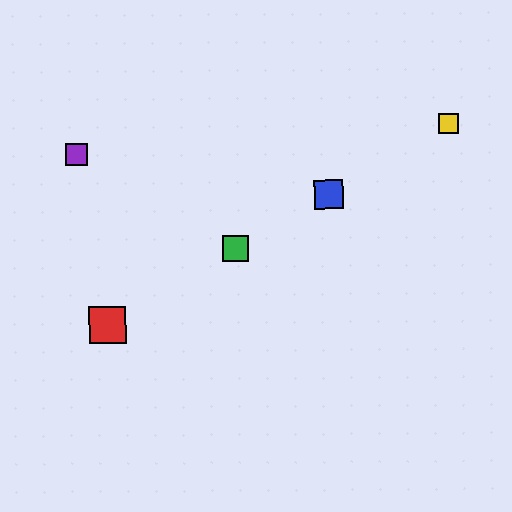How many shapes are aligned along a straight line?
4 shapes (the red square, the blue square, the green square, the yellow square) are aligned along a straight line.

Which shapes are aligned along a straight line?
The red square, the blue square, the green square, the yellow square are aligned along a straight line.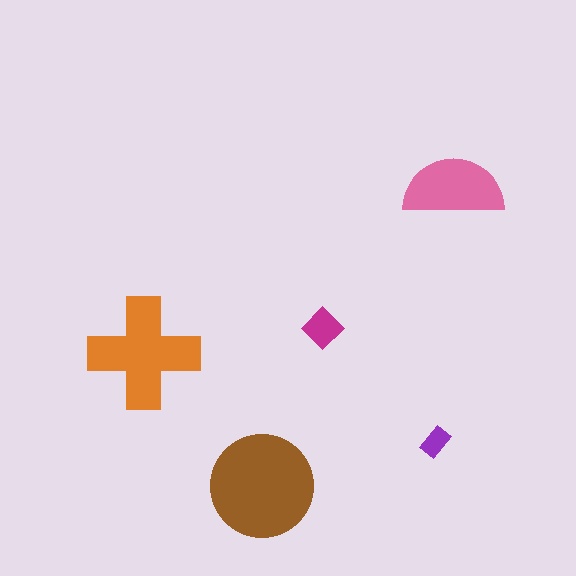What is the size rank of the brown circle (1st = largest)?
1st.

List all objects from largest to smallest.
The brown circle, the orange cross, the pink semicircle, the magenta diamond, the purple rectangle.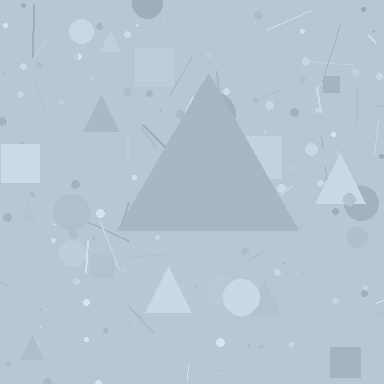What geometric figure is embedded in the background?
A triangle is embedded in the background.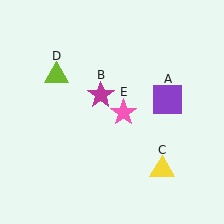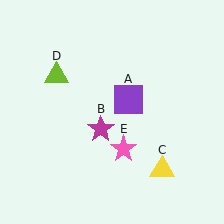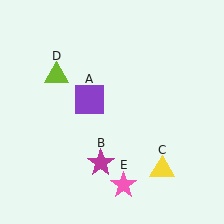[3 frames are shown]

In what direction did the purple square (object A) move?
The purple square (object A) moved left.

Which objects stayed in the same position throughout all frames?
Yellow triangle (object C) and lime triangle (object D) remained stationary.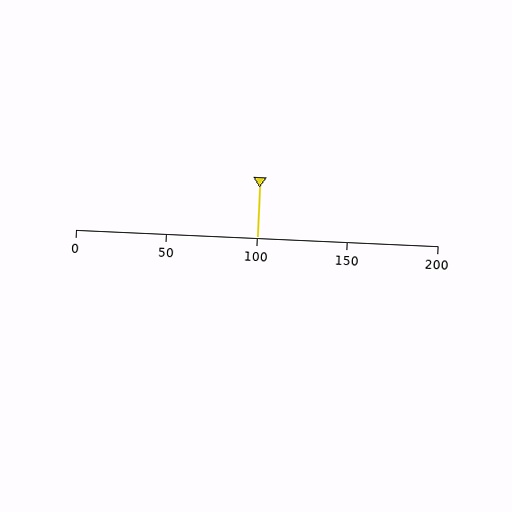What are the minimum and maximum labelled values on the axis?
The axis runs from 0 to 200.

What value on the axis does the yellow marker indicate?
The marker indicates approximately 100.